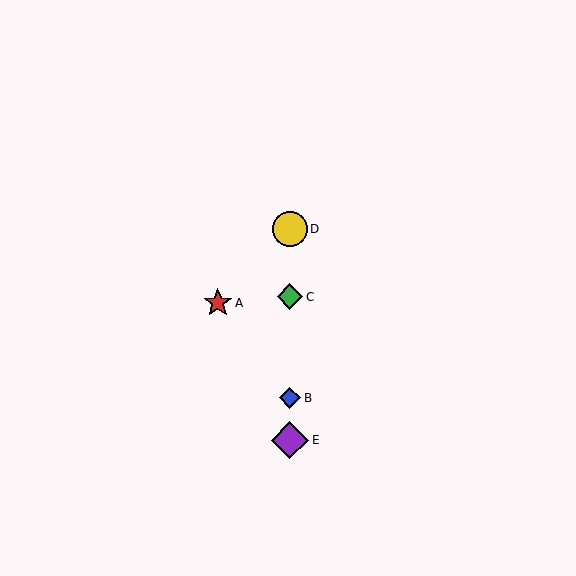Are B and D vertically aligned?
Yes, both are at x≈290.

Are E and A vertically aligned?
No, E is at x≈290 and A is at x≈218.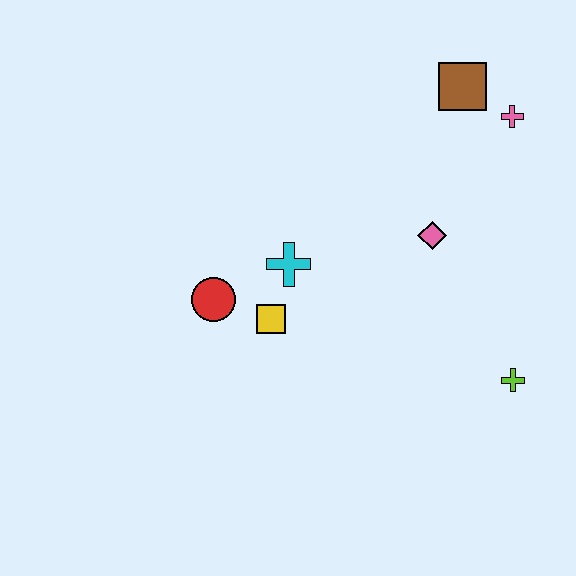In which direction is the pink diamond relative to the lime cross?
The pink diamond is above the lime cross.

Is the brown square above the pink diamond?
Yes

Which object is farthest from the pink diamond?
The red circle is farthest from the pink diamond.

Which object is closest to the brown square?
The pink cross is closest to the brown square.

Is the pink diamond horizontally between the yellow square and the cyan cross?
No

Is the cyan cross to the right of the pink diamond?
No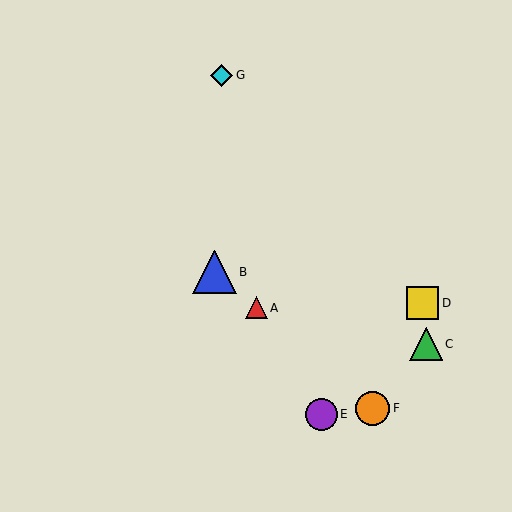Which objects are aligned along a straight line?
Objects A, B, F are aligned along a straight line.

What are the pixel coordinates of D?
Object D is at (423, 303).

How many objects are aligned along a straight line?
3 objects (A, B, F) are aligned along a straight line.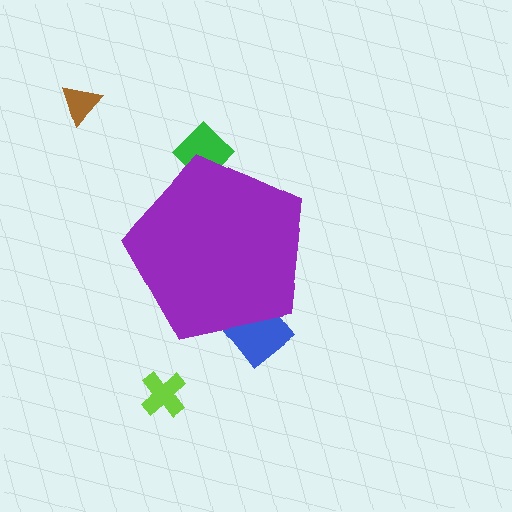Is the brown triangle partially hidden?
No, the brown triangle is fully visible.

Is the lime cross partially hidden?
No, the lime cross is fully visible.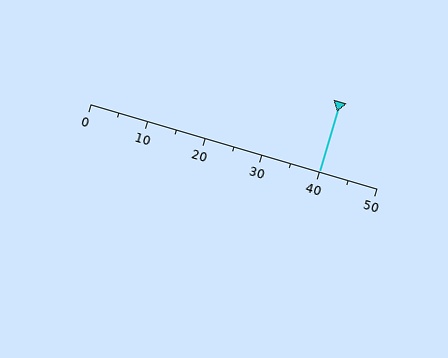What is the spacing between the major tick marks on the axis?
The major ticks are spaced 10 apart.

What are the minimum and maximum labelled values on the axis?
The axis runs from 0 to 50.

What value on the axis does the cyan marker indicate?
The marker indicates approximately 40.